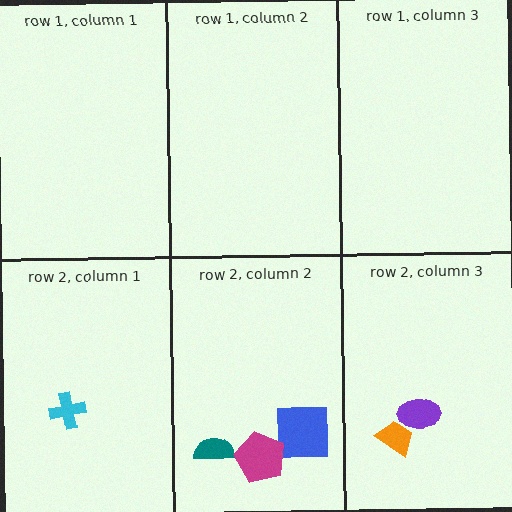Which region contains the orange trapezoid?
The row 2, column 3 region.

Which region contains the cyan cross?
The row 2, column 1 region.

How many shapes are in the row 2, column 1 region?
1.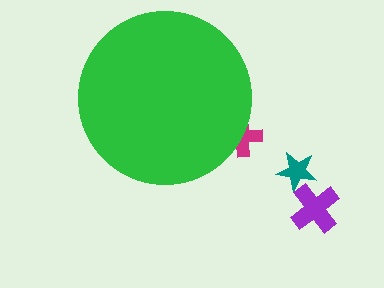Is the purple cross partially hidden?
No, the purple cross is fully visible.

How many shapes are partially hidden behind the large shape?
1 shape is partially hidden.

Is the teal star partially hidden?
No, the teal star is fully visible.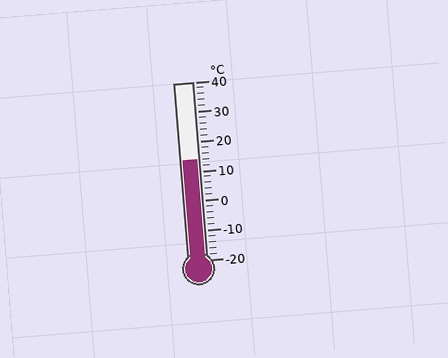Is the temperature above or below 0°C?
The temperature is above 0°C.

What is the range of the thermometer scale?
The thermometer scale ranges from -20°C to 40°C.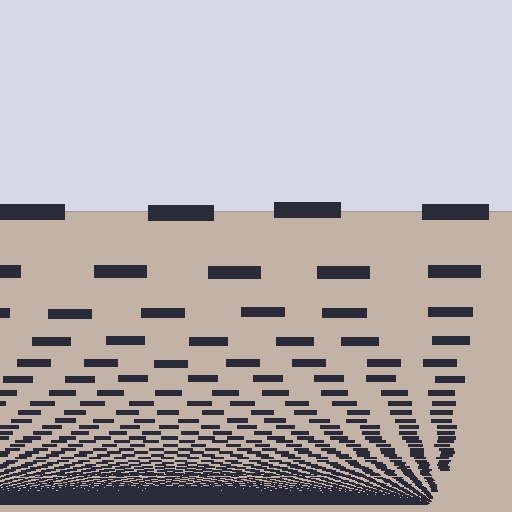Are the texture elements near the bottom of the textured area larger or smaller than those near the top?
Smaller. The gradient is inverted — elements near the bottom are smaller and denser.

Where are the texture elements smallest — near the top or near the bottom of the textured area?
Near the bottom.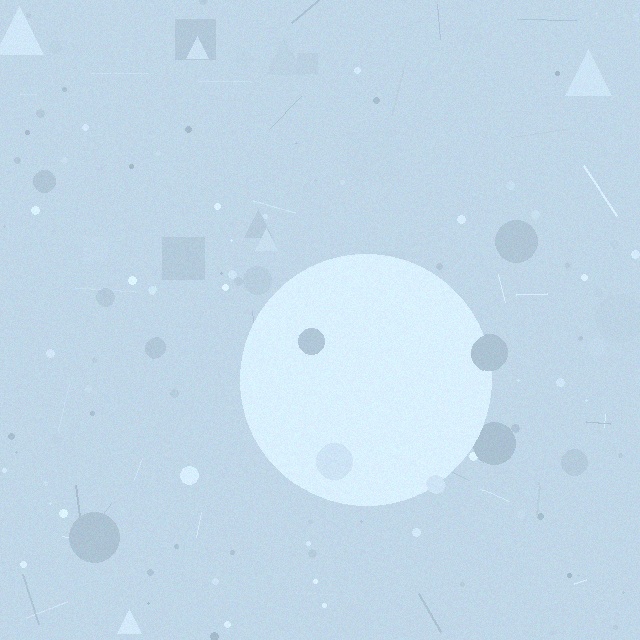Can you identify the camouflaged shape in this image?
The camouflaged shape is a circle.